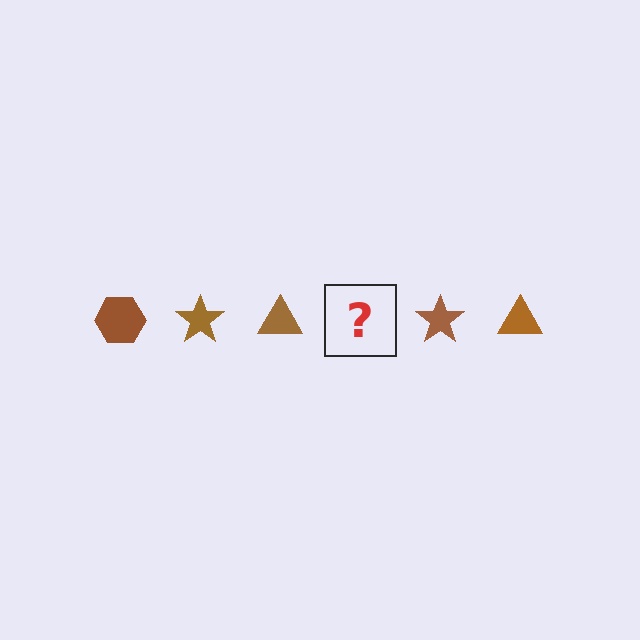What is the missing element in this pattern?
The missing element is a brown hexagon.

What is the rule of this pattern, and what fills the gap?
The rule is that the pattern cycles through hexagon, star, triangle shapes in brown. The gap should be filled with a brown hexagon.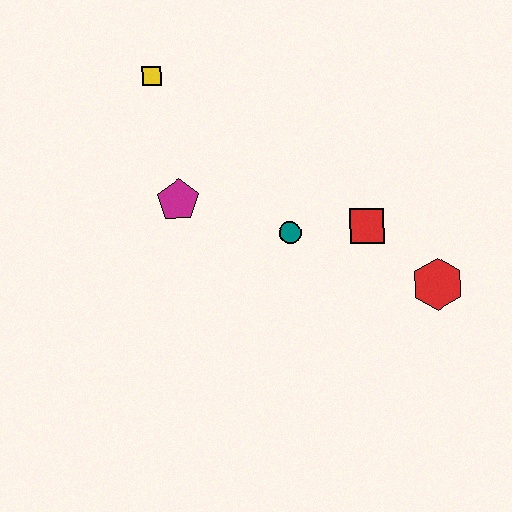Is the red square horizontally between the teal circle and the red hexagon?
Yes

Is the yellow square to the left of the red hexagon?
Yes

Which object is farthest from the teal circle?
The yellow square is farthest from the teal circle.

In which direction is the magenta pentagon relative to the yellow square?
The magenta pentagon is below the yellow square.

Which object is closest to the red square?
The teal circle is closest to the red square.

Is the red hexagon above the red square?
No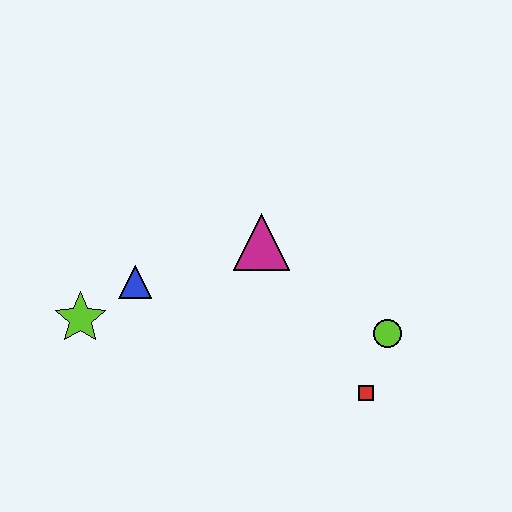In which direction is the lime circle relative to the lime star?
The lime circle is to the right of the lime star.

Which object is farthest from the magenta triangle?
The lime star is farthest from the magenta triangle.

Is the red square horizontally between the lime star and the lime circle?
Yes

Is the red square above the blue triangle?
No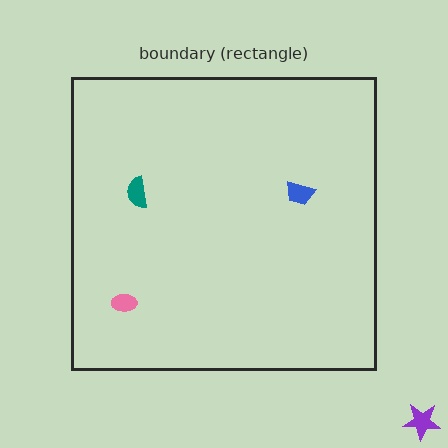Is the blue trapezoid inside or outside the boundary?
Inside.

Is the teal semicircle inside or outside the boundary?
Inside.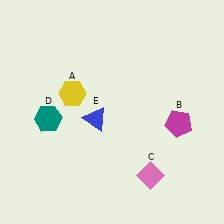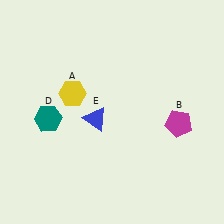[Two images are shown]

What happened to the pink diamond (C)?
The pink diamond (C) was removed in Image 2. It was in the bottom-right area of Image 1.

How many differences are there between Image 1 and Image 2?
There is 1 difference between the two images.